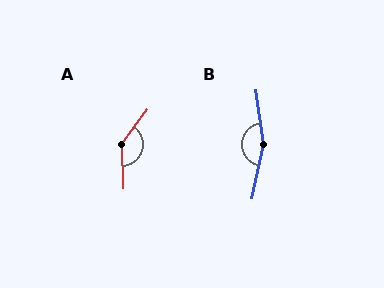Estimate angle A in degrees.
Approximately 141 degrees.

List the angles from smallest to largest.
A (141°), B (160°).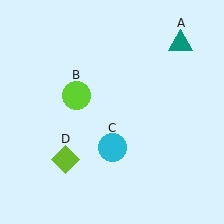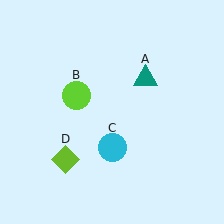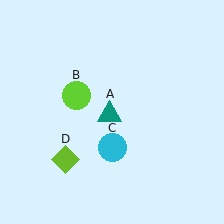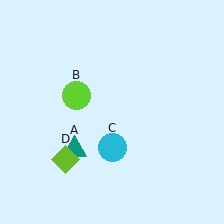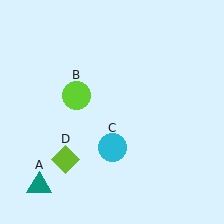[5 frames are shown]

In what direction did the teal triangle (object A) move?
The teal triangle (object A) moved down and to the left.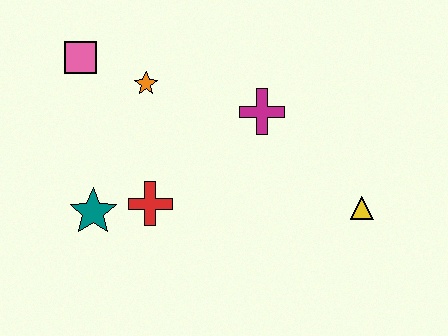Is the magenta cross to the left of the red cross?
No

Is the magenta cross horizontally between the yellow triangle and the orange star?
Yes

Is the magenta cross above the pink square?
No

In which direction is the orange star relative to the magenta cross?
The orange star is to the left of the magenta cross.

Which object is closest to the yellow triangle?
The magenta cross is closest to the yellow triangle.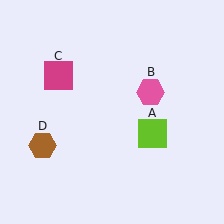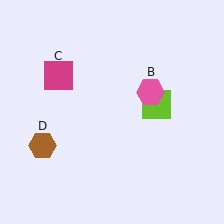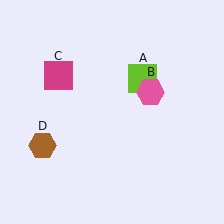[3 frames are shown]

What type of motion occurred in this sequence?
The lime square (object A) rotated counterclockwise around the center of the scene.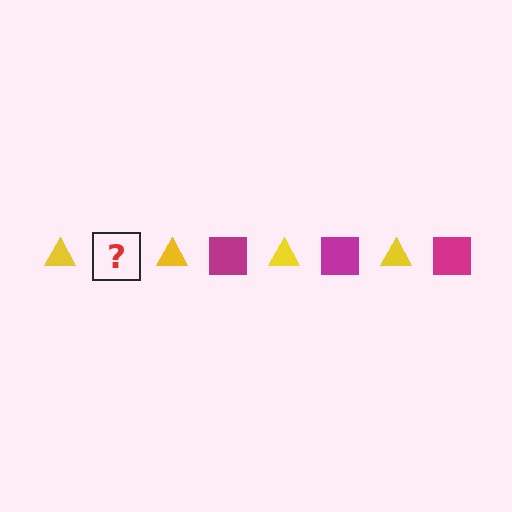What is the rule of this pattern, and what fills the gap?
The rule is that the pattern alternates between yellow triangle and magenta square. The gap should be filled with a magenta square.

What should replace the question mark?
The question mark should be replaced with a magenta square.